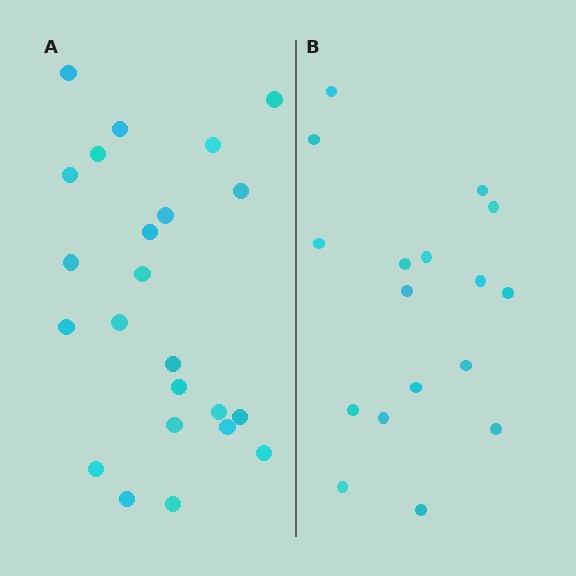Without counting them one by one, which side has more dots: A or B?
Region A (the left region) has more dots.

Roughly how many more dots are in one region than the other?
Region A has about 6 more dots than region B.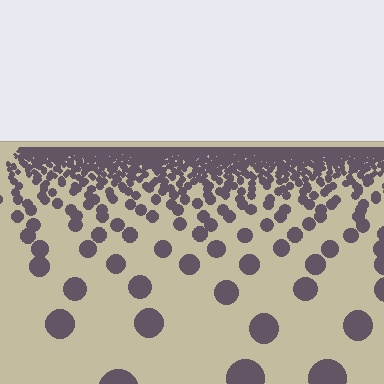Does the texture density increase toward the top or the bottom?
Density increases toward the top.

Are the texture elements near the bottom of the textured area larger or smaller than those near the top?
Larger. Near the bottom, elements are closer to the viewer and appear at a bigger on-screen size.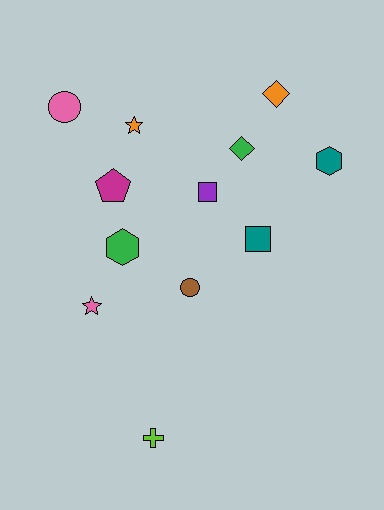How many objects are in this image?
There are 12 objects.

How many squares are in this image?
There are 2 squares.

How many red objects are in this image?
There are no red objects.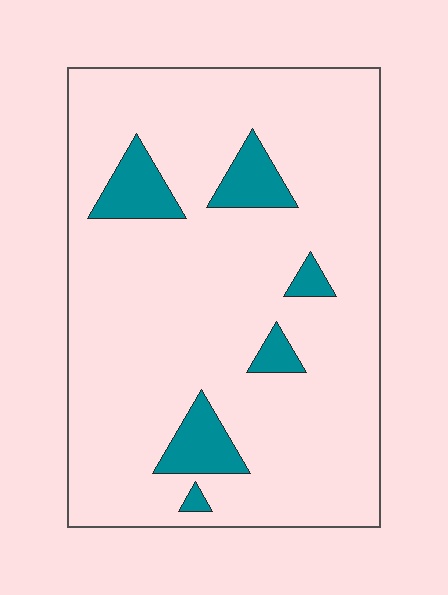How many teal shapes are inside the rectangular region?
6.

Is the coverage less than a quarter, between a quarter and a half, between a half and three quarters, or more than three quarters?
Less than a quarter.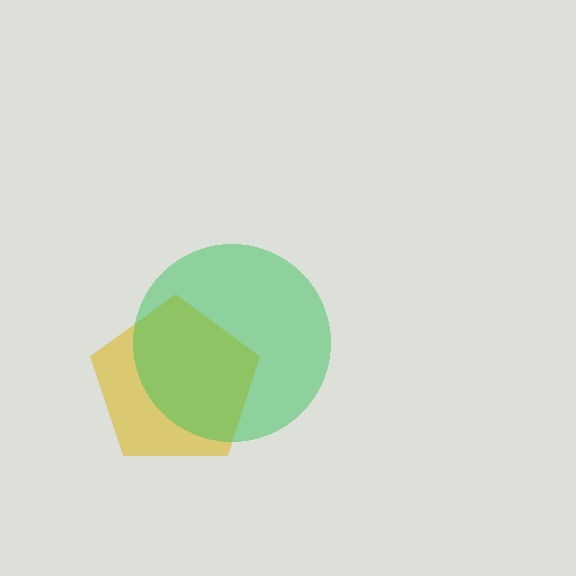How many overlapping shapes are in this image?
There are 2 overlapping shapes in the image.